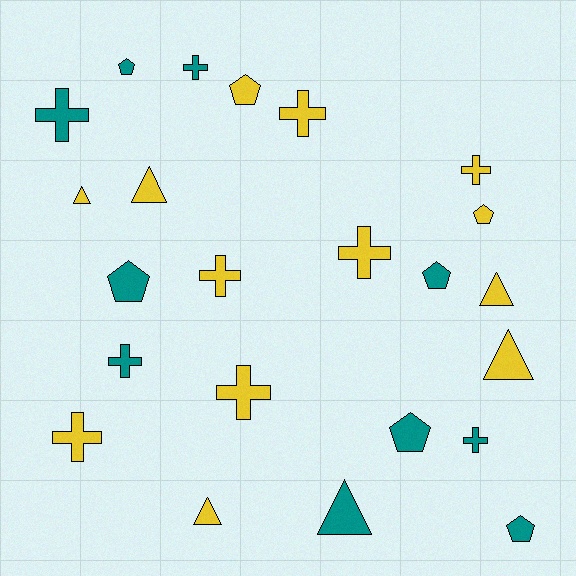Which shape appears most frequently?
Cross, with 10 objects.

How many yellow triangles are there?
There are 5 yellow triangles.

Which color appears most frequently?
Yellow, with 13 objects.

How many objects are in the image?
There are 23 objects.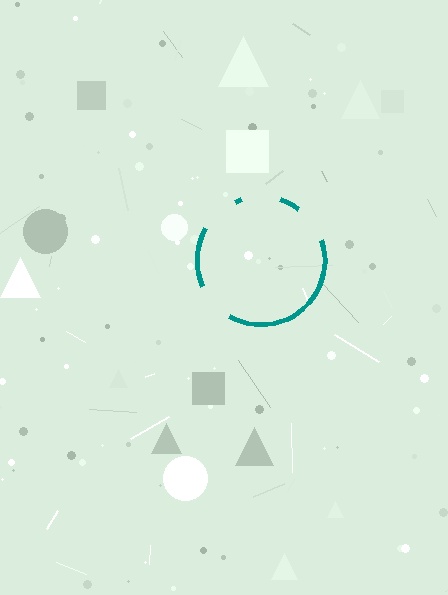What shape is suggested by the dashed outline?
The dashed outline suggests a circle.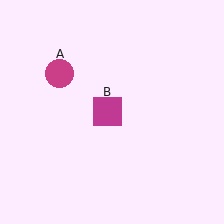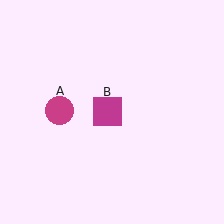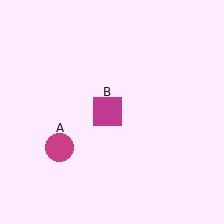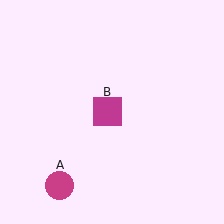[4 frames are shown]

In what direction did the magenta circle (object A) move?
The magenta circle (object A) moved down.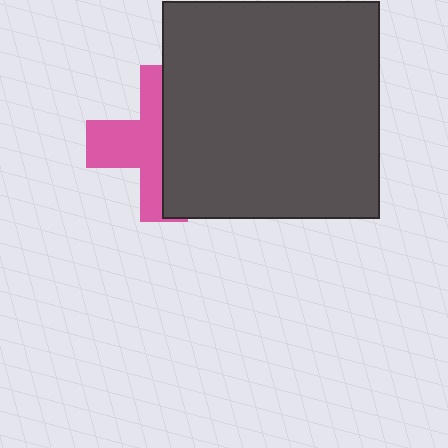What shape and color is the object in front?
The object in front is a dark gray square.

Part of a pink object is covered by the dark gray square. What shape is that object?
It is a cross.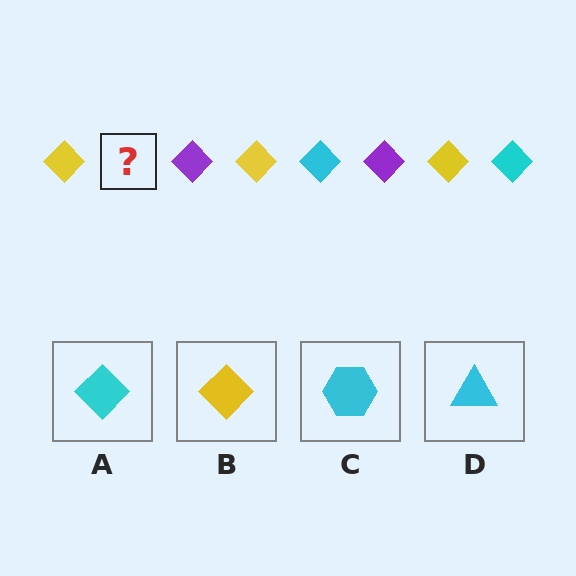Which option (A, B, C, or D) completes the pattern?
A.